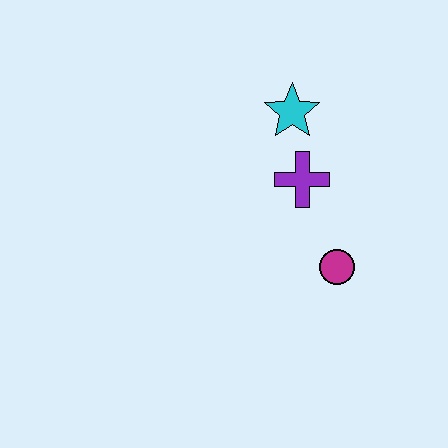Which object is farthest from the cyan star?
The magenta circle is farthest from the cyan star.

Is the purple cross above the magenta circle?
Yes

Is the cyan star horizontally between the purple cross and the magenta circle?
No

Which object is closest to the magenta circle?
The purple cross is closest to the magenta circle.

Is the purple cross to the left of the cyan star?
No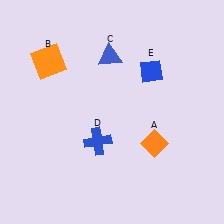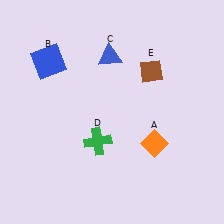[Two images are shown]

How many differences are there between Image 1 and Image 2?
There are 3 differences between the two images.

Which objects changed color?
B changed from orange to blue. D changed from blue to green. E changed from blue to brown.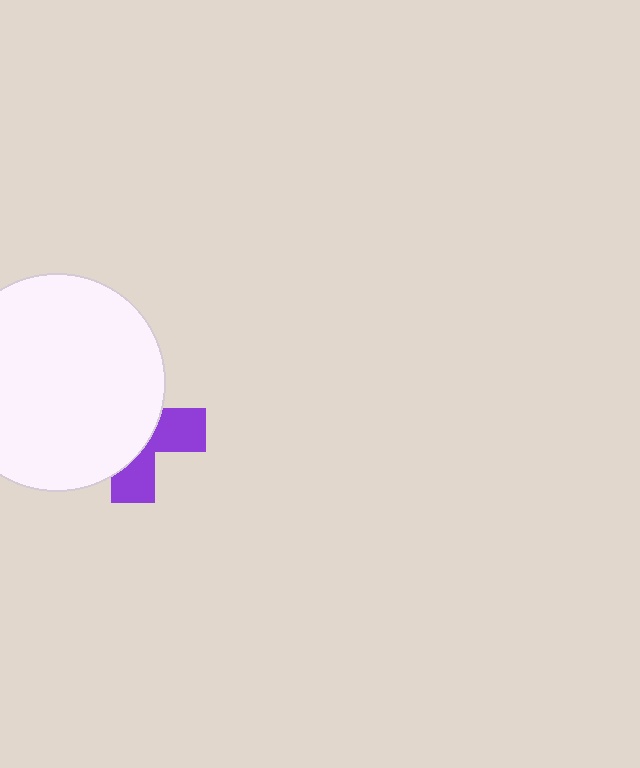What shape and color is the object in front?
The object in front is a white circle.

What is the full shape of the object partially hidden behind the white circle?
The partially hidden object is a purple cross.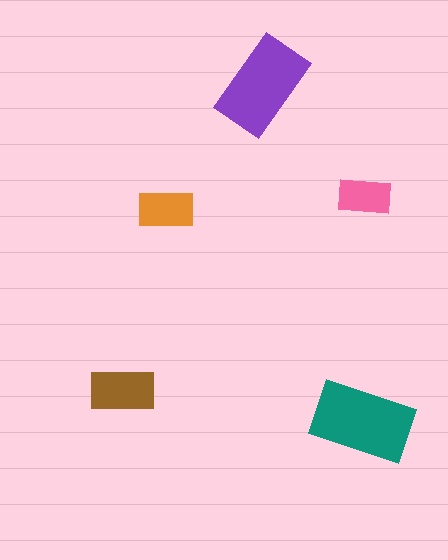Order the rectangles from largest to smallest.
the teal one, the purple one, the brown one, the orange one, the pink one.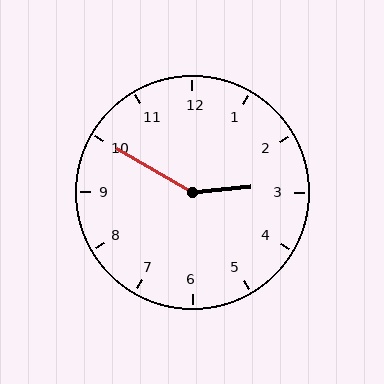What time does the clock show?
2:50.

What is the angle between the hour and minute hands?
Approximately 145 degrees.